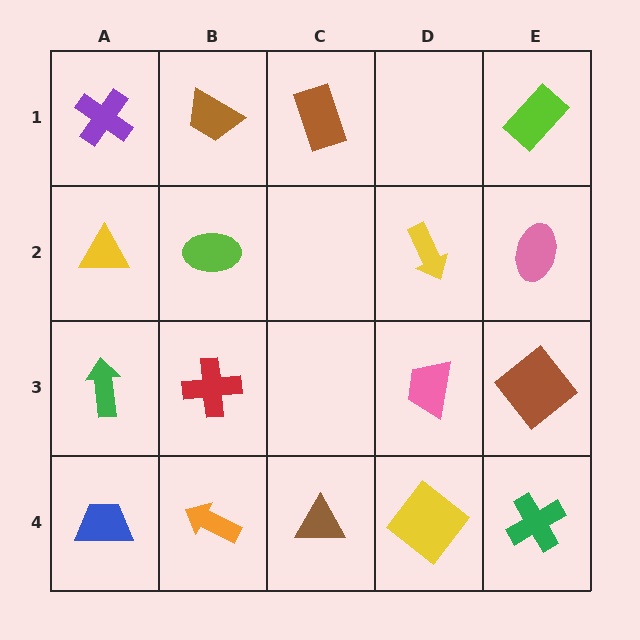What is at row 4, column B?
An orange arrow.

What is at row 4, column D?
A yellow diamond.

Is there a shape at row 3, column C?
No, that cell is empty.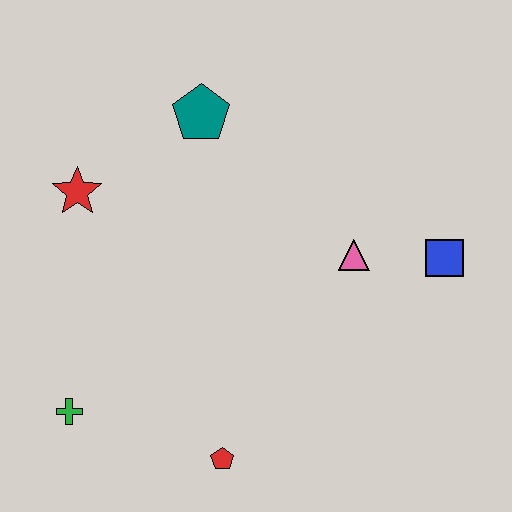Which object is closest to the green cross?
The red pentagon is closest to the green cross.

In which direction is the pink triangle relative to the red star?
The pink triangle is to the right of the red star.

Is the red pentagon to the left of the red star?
No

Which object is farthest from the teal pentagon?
The red pentagon is farthest from the teal pentagon.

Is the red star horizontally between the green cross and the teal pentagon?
Yes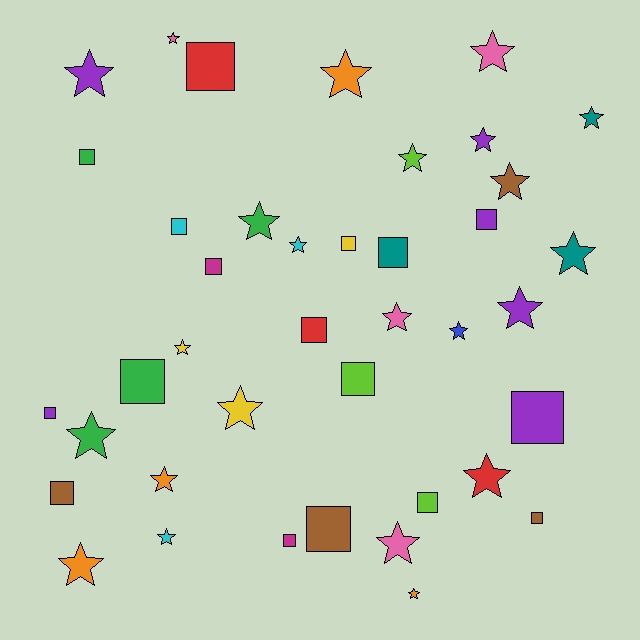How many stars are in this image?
There are 23 stars.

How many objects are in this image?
There are 40 objects.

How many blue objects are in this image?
There is 1 blue object.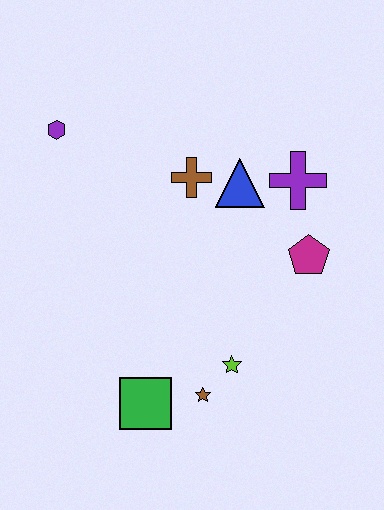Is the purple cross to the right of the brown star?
Yes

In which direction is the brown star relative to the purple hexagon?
The brown star is below the purple hexagon.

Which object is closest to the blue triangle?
The brown cross is closest to the blue triangle.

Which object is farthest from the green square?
The purple hexagon is farthest from the green square.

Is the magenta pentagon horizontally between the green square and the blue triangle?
No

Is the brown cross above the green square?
Yes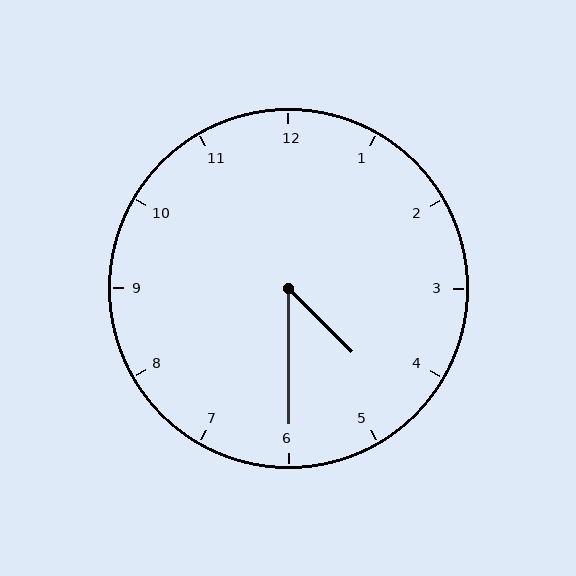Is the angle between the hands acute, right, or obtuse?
It is acute.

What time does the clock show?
4:30.